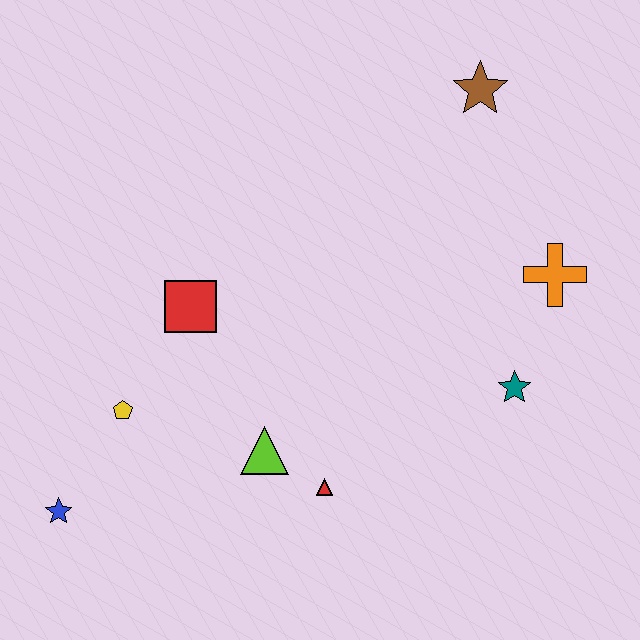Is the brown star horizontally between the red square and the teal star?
Yes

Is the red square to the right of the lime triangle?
No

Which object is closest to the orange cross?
The teal star is closest to the orange cross.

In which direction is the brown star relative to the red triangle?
The brown star is above the red triangle.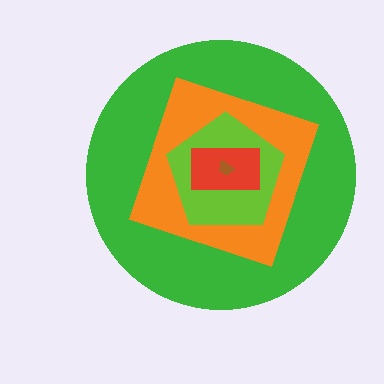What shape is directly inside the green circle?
The orange square.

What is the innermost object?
The brown trapezoid.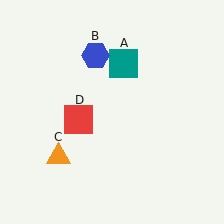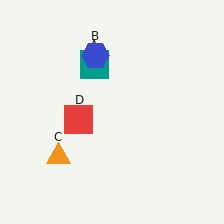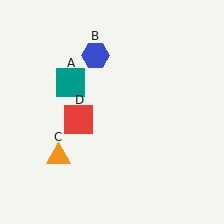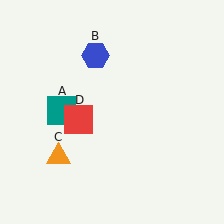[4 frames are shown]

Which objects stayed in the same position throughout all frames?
Blue hexagon (object B) and orange triangle (object C) and red square (object D) remained stationary.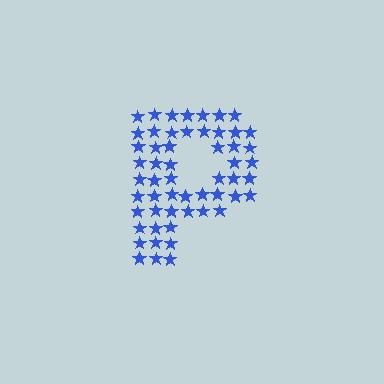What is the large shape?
The large shape is the letter P.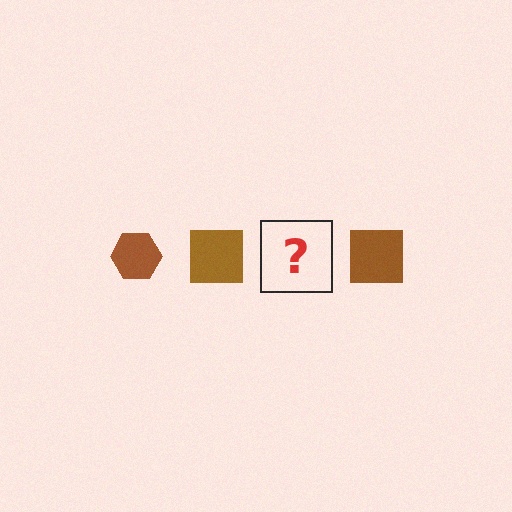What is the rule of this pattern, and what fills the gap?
The rule is that the pattern cycles through hexagon, square shapes in brown. The gap should be filled with a brown hexagon.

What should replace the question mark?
The question mark should be replaced with a brown hexagon.